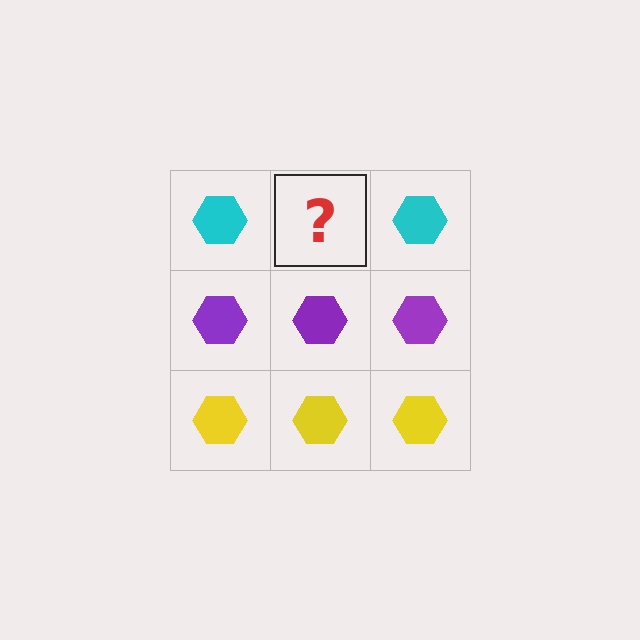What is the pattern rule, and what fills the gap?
The rule is that each row has a consistent color. The gap should be filled with a cyan hexagon.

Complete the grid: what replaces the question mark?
The question mark should be replaced with a cyan hexagon.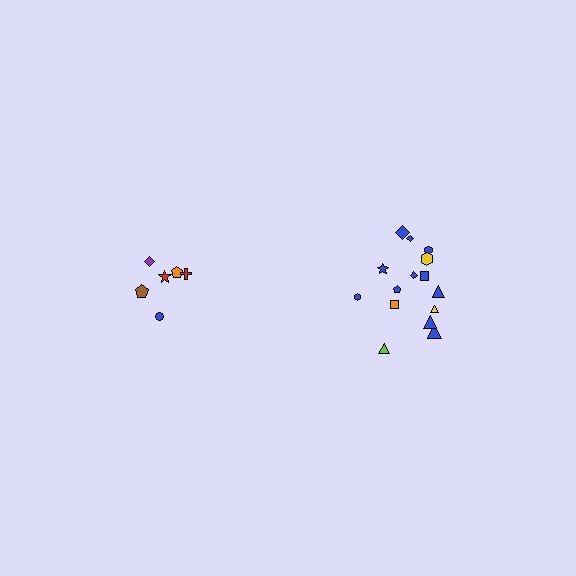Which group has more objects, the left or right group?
The right group.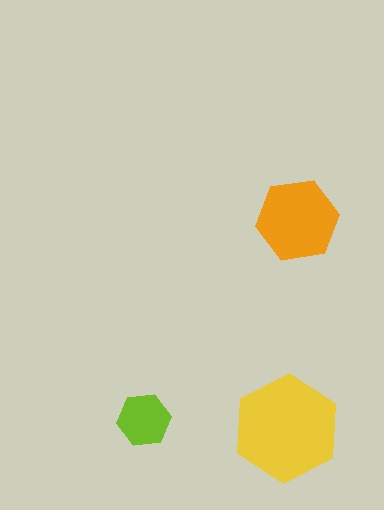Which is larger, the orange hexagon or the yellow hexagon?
The yellow one.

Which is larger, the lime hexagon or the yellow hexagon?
The yellow one.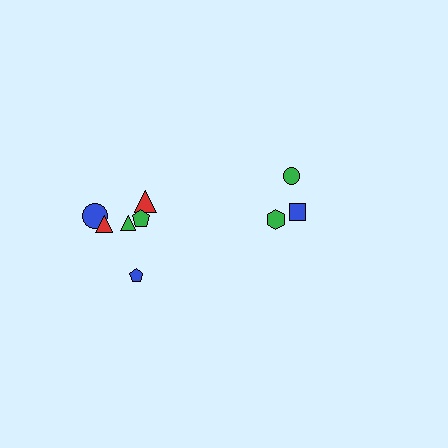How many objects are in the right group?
There are 3 objects.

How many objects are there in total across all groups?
There are 9 objects.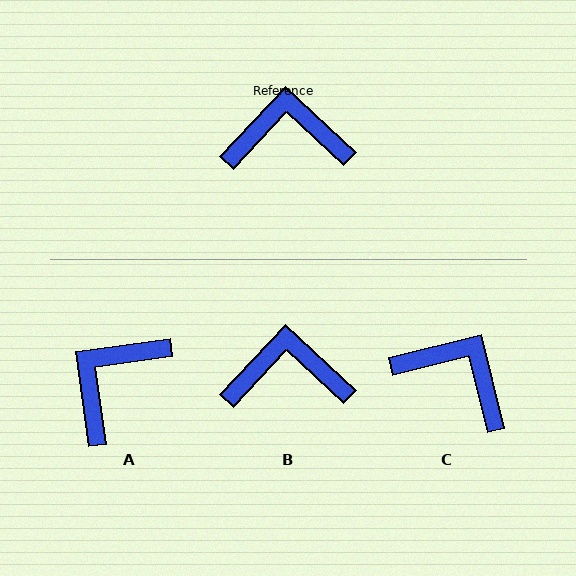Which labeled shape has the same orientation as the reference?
B.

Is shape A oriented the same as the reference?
No, it is off by about 51 degrees.